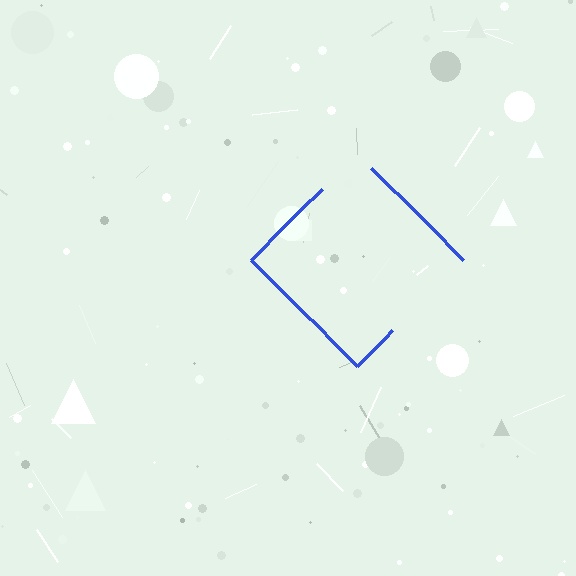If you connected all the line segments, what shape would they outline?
They would outline a diamond.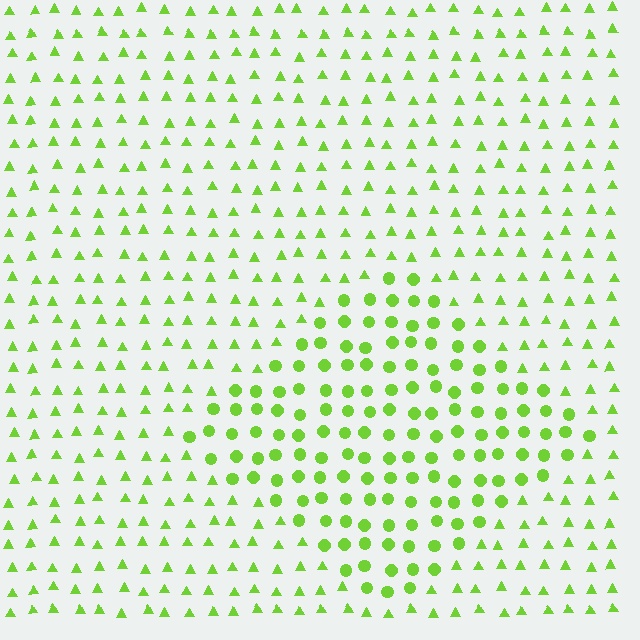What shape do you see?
I see a diamond.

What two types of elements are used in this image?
The image uses circles inside the diamond region and triangles outside it.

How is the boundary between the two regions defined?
The boundary is defined by a change in element shape: circles inside vs. triangles outside. All elements share the same color and spacing.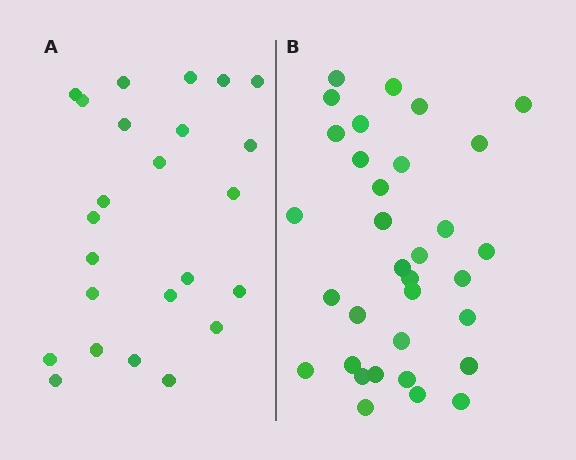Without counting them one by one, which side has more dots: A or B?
Region B (the right region) has more dots.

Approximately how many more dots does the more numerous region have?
Region B has roughly 8 or so more dots than region A.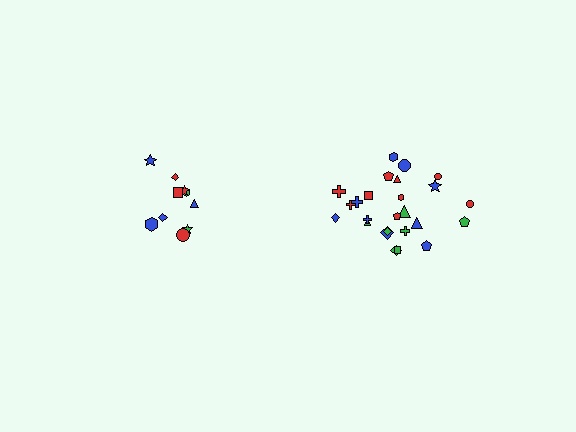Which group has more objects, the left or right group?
The right group.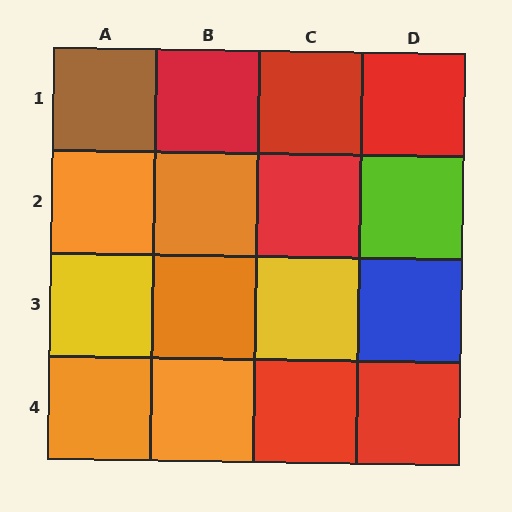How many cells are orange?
5 cells are orange.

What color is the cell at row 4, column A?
Orange.